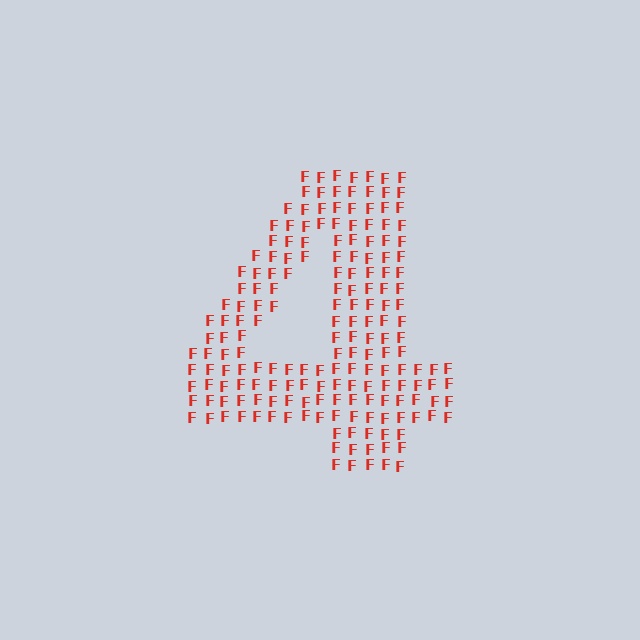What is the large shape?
The large shape is the digit 4.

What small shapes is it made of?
It is made of small letter F's.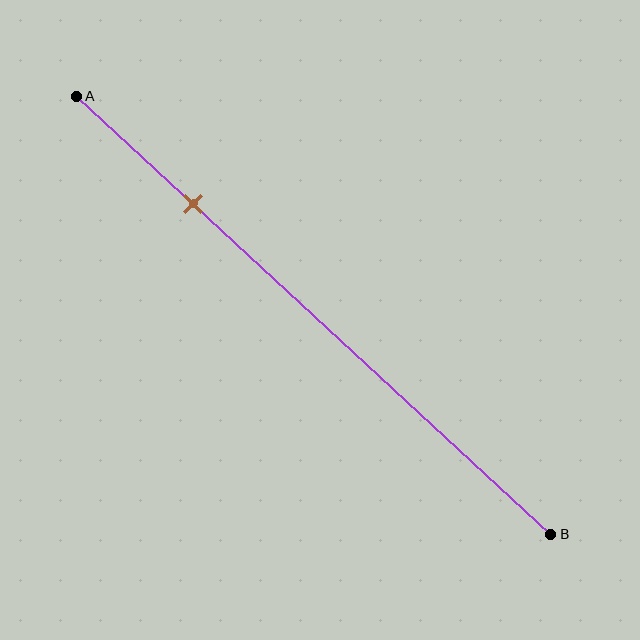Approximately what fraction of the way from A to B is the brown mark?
The brown mark is approximately 25% of the way from A to B.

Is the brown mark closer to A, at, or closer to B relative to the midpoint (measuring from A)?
The brown mark is closer to point A than the midpoint of segment AB.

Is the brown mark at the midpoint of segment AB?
No, the mark is at about 25% from A, not at the 50% midpoint.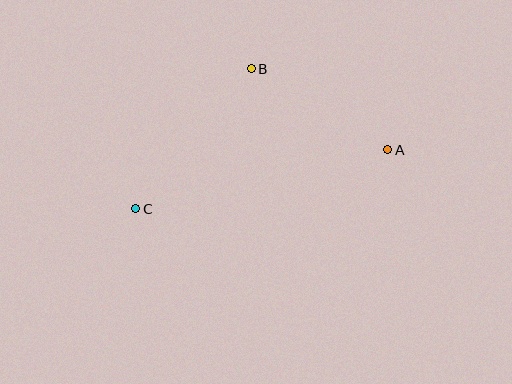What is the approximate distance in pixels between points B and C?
The distance between B and C is approximately 181 pixels.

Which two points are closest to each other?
Points A and B are closest to each other.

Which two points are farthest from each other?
Points A and C are farthest from each other.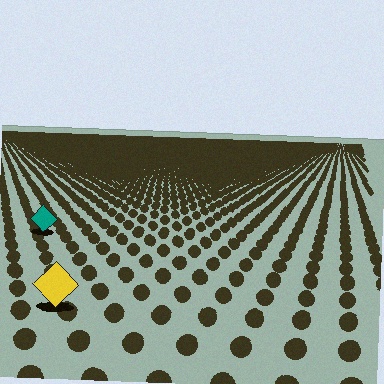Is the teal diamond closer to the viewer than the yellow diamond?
No. The yellow diamond is closer — you can tell from the texture gradient: the ground texture is coarser near it.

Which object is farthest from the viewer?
The teal diamond is farthest from the viewer. It appears smaller and the ground texture around it is denser.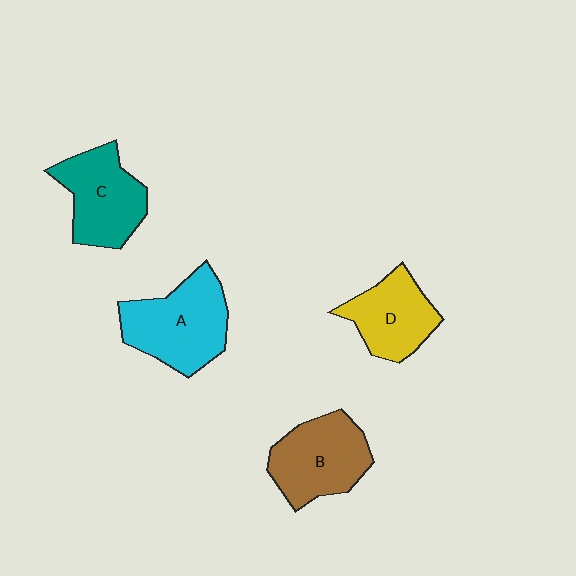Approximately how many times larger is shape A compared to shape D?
Approximately 1.4 times.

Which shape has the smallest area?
Shape D (yellow).